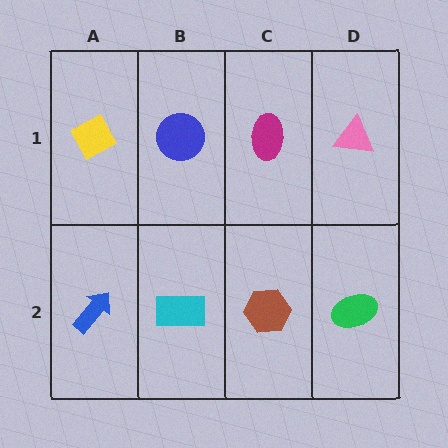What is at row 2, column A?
A blue arrow.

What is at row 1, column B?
A blue circle.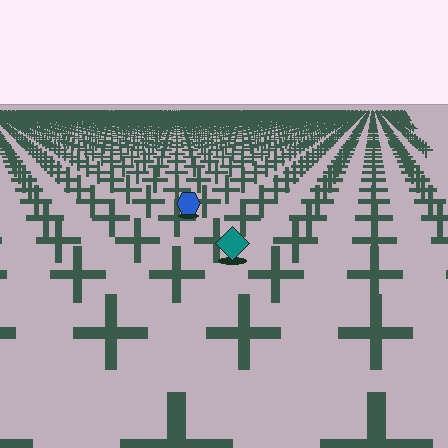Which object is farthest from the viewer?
The blue hexagon is farthest from the viewer. It appears smaller and the ground texture around it is denser.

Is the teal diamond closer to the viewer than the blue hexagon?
Yes. The teal diamond is closer — you can tell from the texture gradient: the ground texture is coarser near it.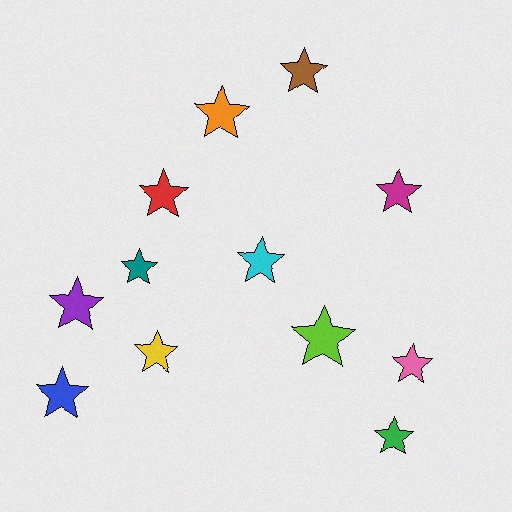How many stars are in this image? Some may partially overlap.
There are 12 stars.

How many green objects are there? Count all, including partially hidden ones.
There is 1 green object.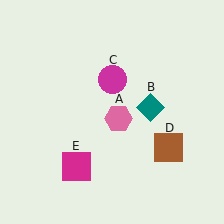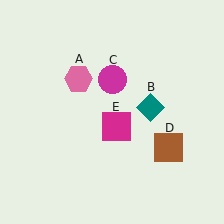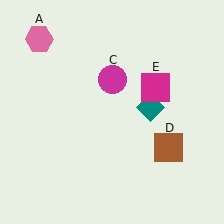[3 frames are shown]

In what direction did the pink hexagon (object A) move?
The pink hexagon (object A) moved up and to the left.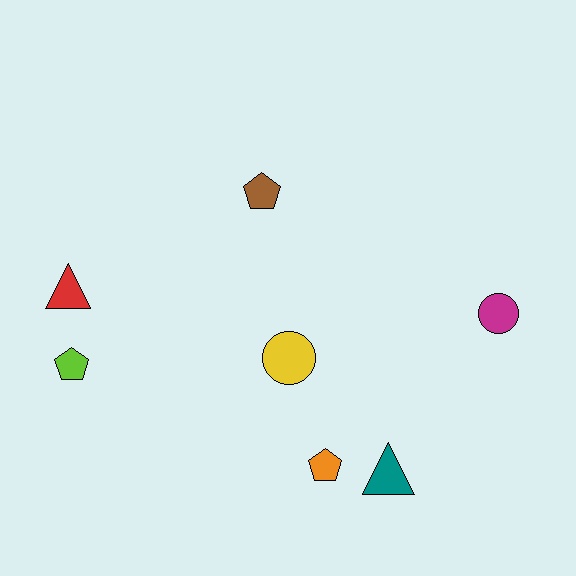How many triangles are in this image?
There are 2 triangles.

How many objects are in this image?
There are 7 objects.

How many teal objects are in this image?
There is 1 teal object.